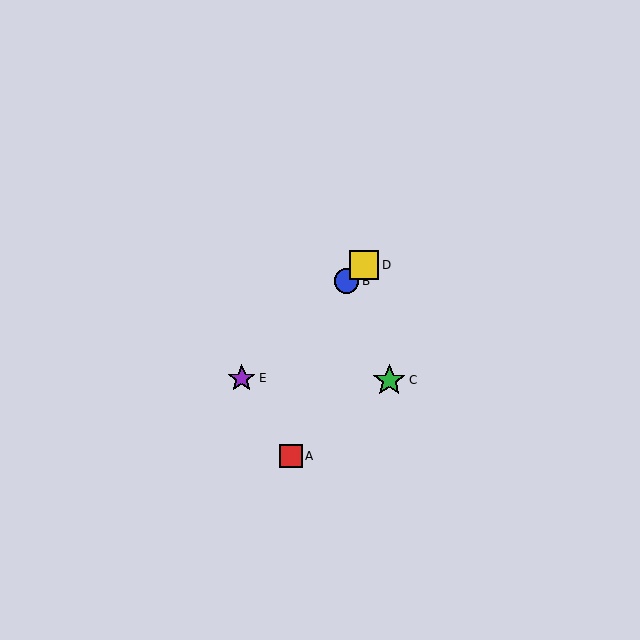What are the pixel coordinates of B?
Object B is at (347, 281).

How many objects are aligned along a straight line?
3 objects (B, D, E) are aligned along a straight line.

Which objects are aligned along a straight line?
Objects B, D, E are aligned along a straight line.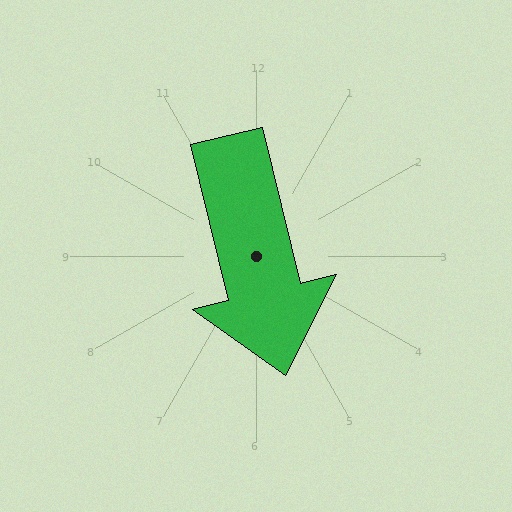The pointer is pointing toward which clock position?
Roughly 6 o'clock.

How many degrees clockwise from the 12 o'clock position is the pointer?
Approximately 166 degrees.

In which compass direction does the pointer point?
South.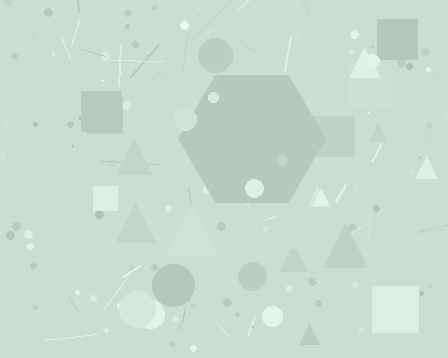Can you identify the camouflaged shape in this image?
The camouflaged shape is a hexagon.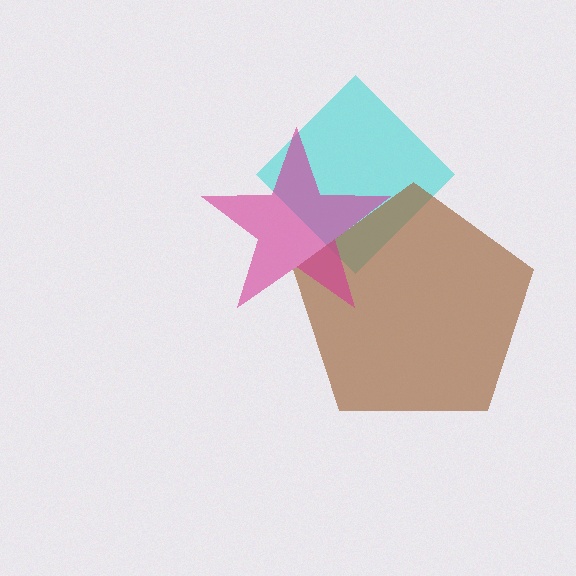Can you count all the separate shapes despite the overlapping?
Yes, there are 3 separate shapes.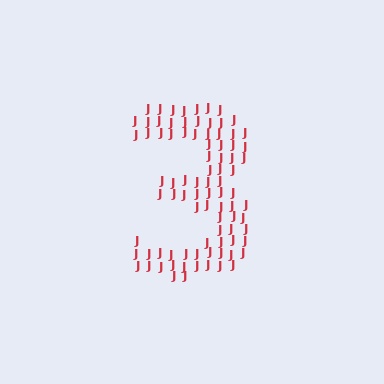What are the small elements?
The small elements are letter J's.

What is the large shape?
The large shape is the digit 3.